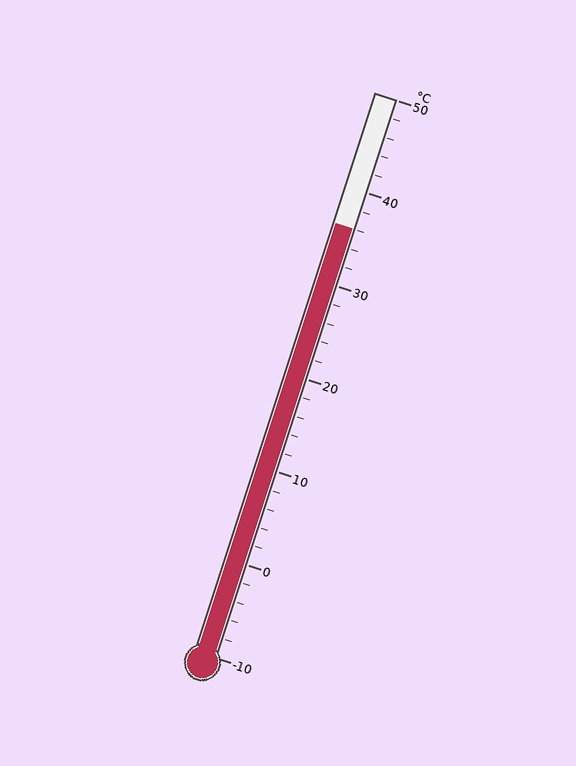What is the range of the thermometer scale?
The thermometer scale ranges from -10°C to 50°C.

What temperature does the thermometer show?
The thermometer shows approximately 36°C.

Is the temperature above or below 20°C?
The temperature is above 20°C.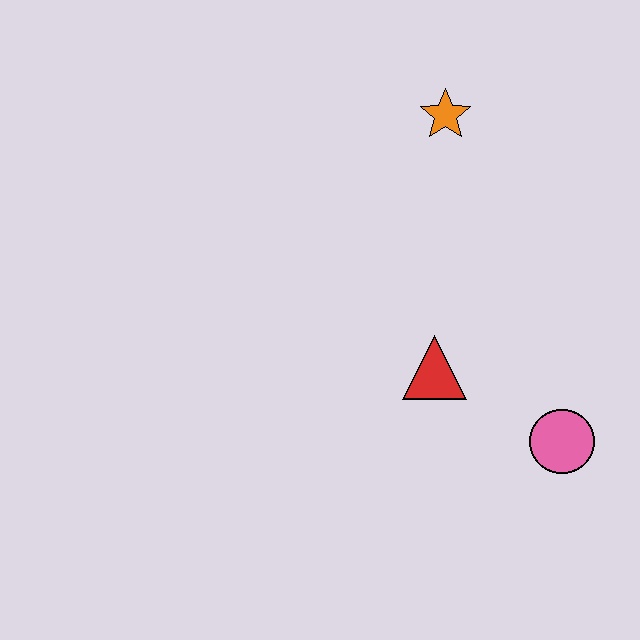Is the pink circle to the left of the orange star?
No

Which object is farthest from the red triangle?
The orange star is farthest from the red triangle.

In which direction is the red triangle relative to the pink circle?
The red triangle is to the left of the pink circle.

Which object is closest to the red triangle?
The pink circle is closest to the red triangle.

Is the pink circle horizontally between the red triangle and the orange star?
No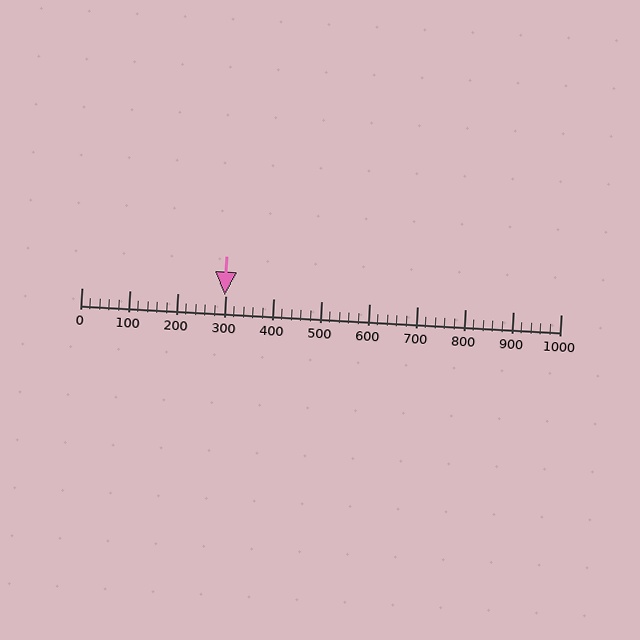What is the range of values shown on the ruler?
The ruler shows values from 0 to 1000.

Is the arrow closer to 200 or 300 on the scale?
The arrow is closer to 300.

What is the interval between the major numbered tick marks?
The major tick marks are spaced 100 units apart.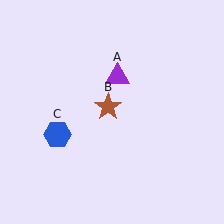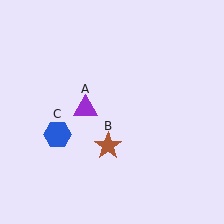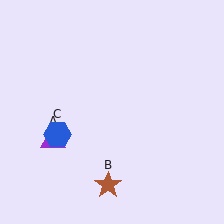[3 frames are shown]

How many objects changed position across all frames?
2 objects changed position: purple triangle (object A), brown star (object B).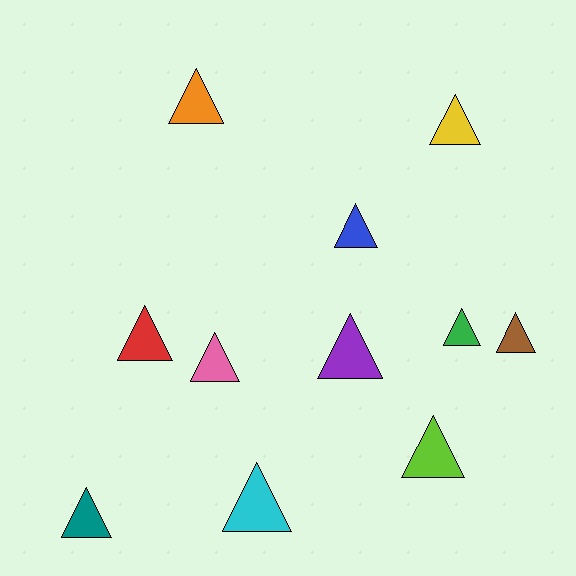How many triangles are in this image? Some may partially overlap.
There are 11 triangles.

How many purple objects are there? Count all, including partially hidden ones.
There is 1 purple object.